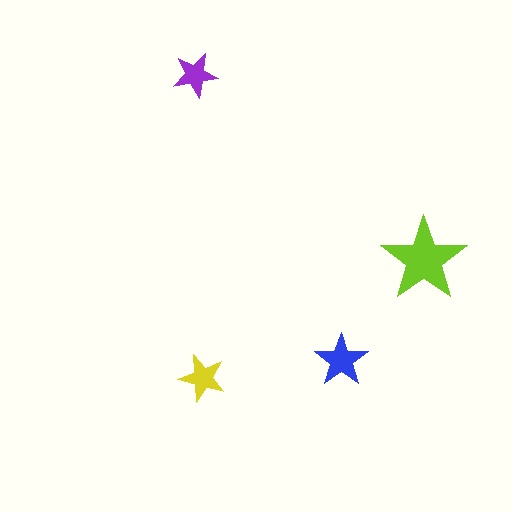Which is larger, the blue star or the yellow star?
The blue one.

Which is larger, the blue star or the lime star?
The lime one.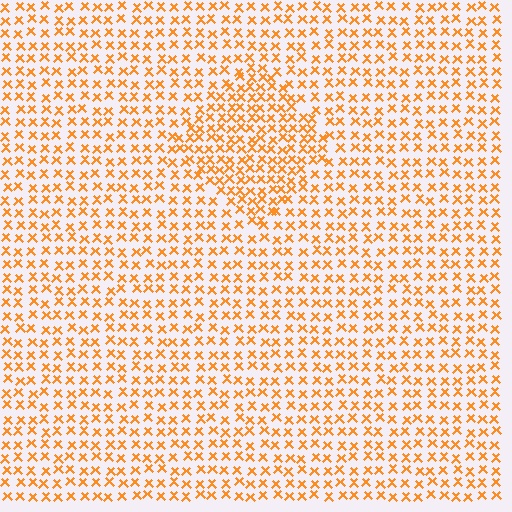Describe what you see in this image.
The image contains small orange elements arranged at two different densities. A diamond-shaped region is visible where the elements are more densely packed than the surrounding area.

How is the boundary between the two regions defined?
The boundary is defined by a change in element density (approximately 1.6x ratio). All elements are the same color, size, and shape.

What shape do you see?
I see a diamond.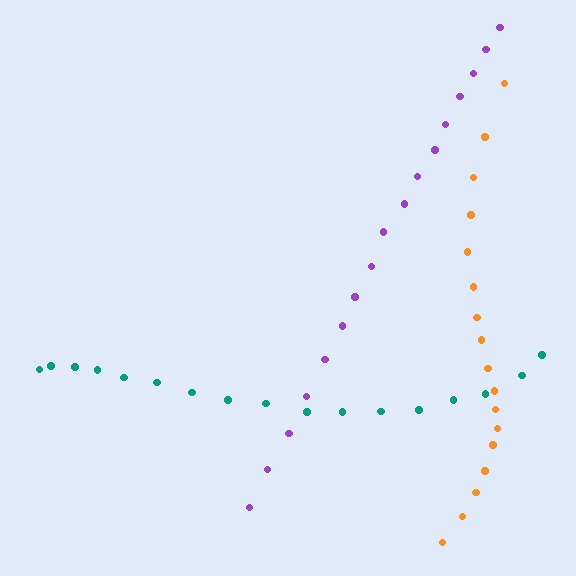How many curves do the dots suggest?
There are 3 distinct paths.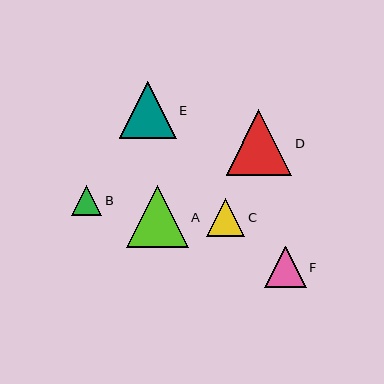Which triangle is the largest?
Triangle D is the largest with a size of approximately 66 pixels.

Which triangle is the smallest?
Triangle B is the smallest with a size of approximately 30 pixels.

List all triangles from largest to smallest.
From largest to smallest: D, A, E, F, C, B.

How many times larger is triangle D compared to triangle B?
Triangle D is approximately 2.2 times the size of triangle B.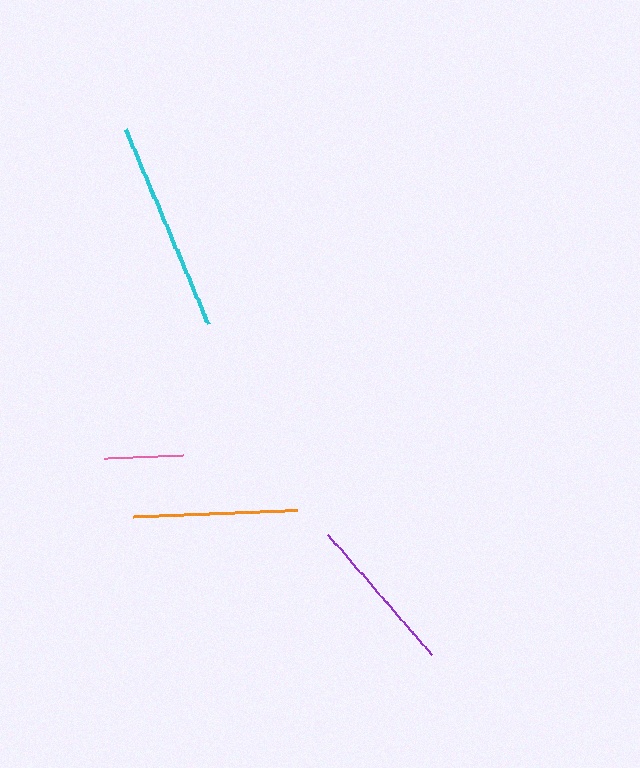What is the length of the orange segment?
The orange segment is approximately 164 pixels long.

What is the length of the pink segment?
The pink segment is approximately 78 pixels long.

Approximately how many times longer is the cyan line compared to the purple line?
The cyan line is approximately 1.3 times the length of the purple line.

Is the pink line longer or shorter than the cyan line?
The cyan line is longer than the pink line.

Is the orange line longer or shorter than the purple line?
The orange line is longer than the purple line.